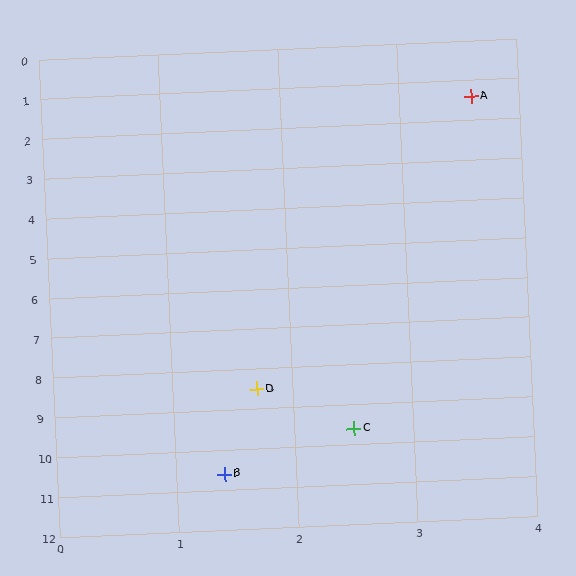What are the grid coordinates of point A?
Point A is at approximately (3.6, 1.4).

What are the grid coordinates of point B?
Point B is at approximately (1.4, 10.6).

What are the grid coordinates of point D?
Point D is at approximately (1.7, 8.5).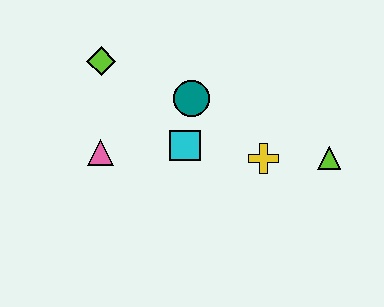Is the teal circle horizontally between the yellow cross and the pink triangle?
Yes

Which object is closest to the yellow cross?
The lime triangle is closest to the yellow cross.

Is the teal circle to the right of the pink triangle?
Yes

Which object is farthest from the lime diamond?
The lime triangle is farthest from the lime diamond.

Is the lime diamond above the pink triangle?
Yes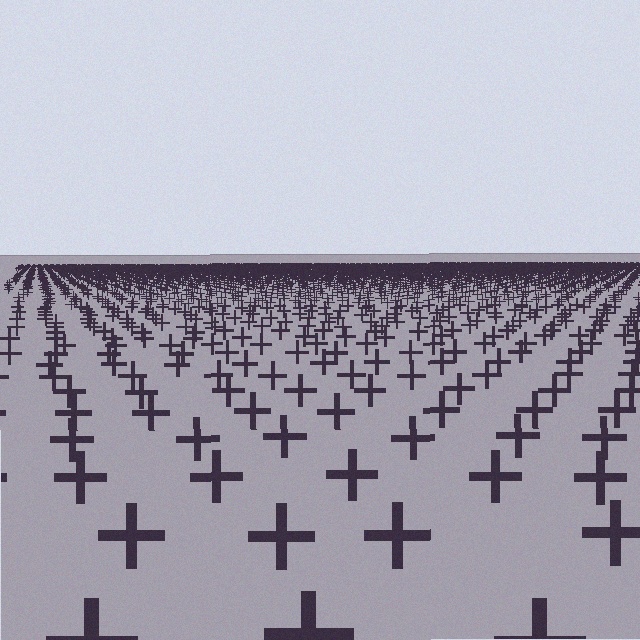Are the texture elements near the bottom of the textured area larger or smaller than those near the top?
Larger. Near the bottom, elements are closer to the viewer and appear at a bigger on-screen size.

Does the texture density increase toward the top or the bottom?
Density increases toward the top.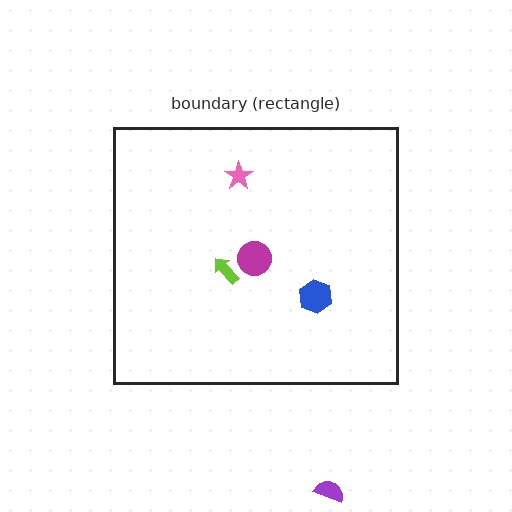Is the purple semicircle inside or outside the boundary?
Outside.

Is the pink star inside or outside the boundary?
Inside.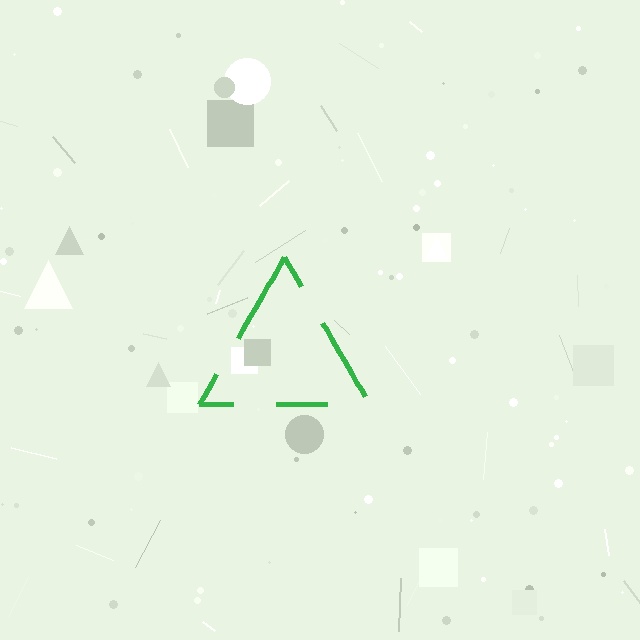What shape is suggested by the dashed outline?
The dashed outline suggests a triangle.